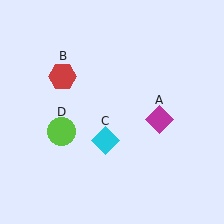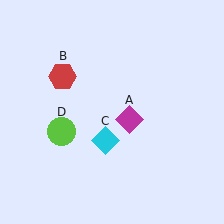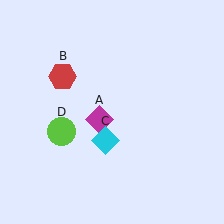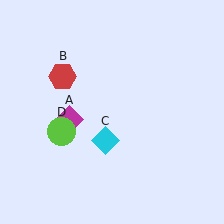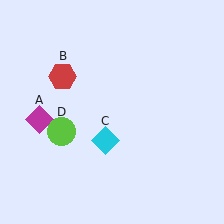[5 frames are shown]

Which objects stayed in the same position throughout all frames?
Red hexagon (object B) and cyan diamond (object C) and lime circle (object D) remained stationary.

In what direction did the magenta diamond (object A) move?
The magenta diamond (object A) moved left.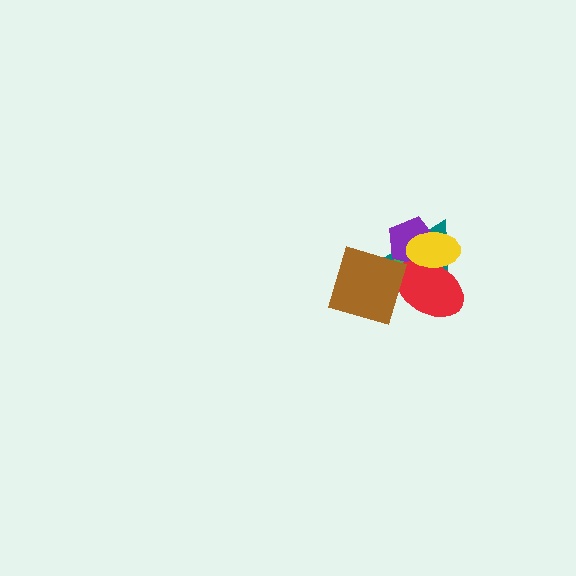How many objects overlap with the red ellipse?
5 objects overlap with the red ellipse.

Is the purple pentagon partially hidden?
Yes, it is partially covered by another shape.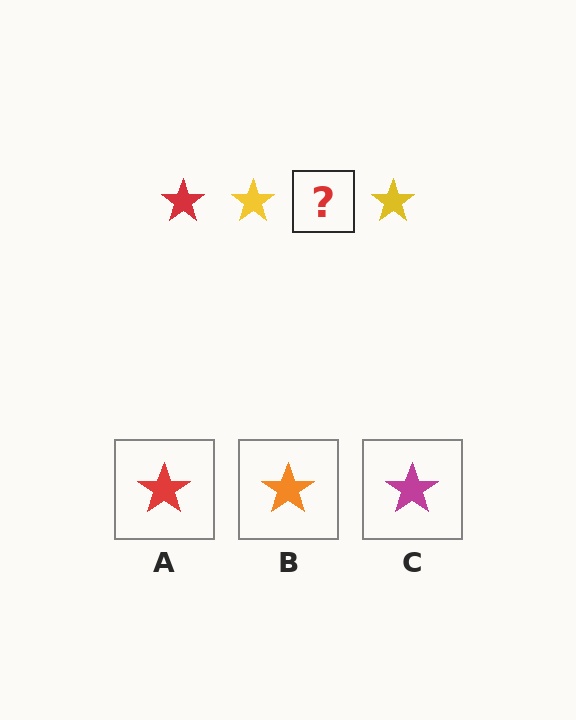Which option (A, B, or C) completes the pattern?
A.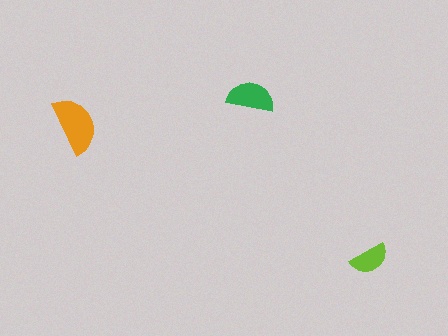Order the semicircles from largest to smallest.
the orange one, the green one, the lime one.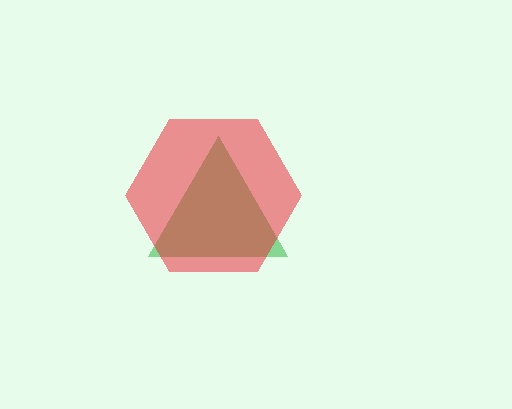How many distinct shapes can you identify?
There are 2 distinct shapes: a green triangle, a red hexagon.